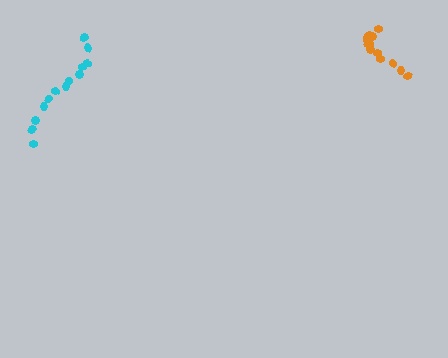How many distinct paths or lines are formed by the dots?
There are 2 distinct paths.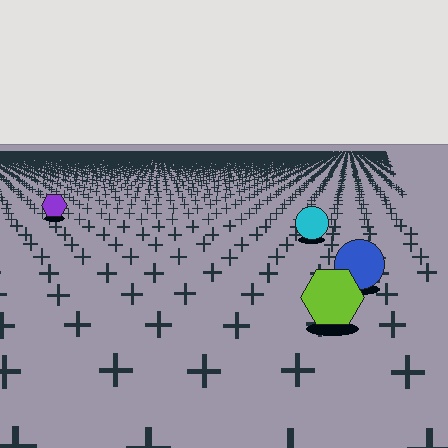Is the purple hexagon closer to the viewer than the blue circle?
No. The blue circle is closer — you can tell from the texture gradient: the ground texture is coarser near it.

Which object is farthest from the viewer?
The purple hexagon is farthest from the viewer. It appears smaller and the ground texture around it is denser.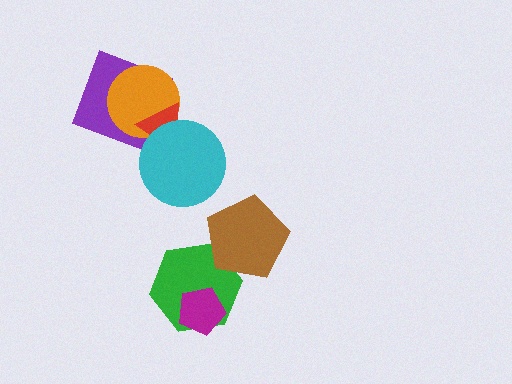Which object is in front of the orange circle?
The red triangle is in front of the orange circle.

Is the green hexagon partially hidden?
Yes, it is partially covered by another shape.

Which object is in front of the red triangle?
The cyan circle is in front of the red triangle.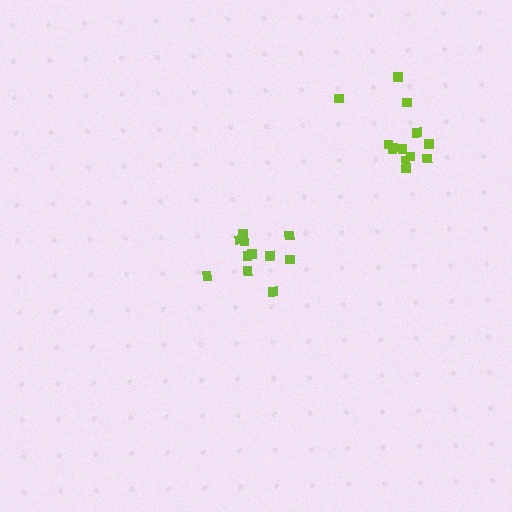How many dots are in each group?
Group 1: 13 dots, Group 2: 11 dots (24 total).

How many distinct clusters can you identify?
There are 2 distinct clusters.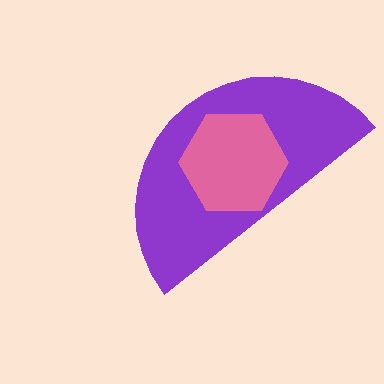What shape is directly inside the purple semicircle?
The pink hexagon.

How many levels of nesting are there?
2.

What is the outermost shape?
The purple semicircle.